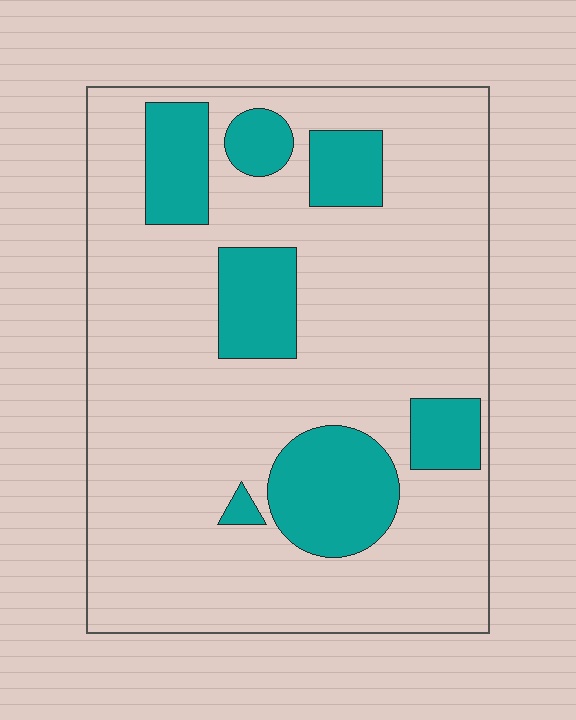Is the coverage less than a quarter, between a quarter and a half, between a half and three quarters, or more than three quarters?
Less than a quarter.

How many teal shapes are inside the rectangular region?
7.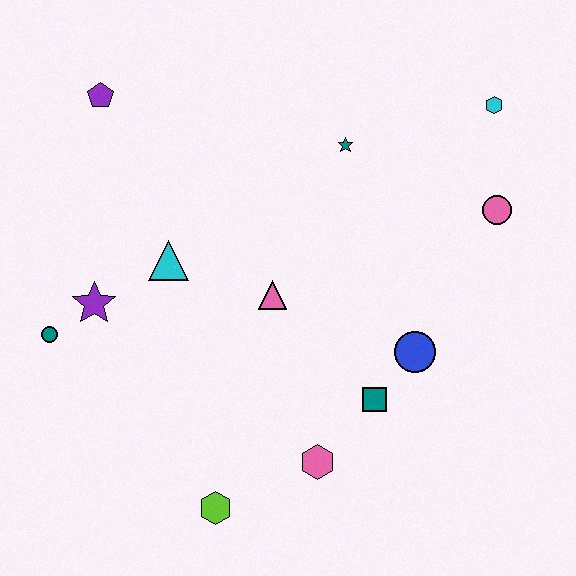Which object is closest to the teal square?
The blue circle is closest to the teal square.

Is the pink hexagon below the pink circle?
Yes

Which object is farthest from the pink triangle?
The cyan hexagon is farthest from the pink triangle.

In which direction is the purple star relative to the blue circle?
The purple star is to the left of the blue circle.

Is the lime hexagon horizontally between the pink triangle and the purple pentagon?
Yes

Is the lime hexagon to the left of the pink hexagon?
Yes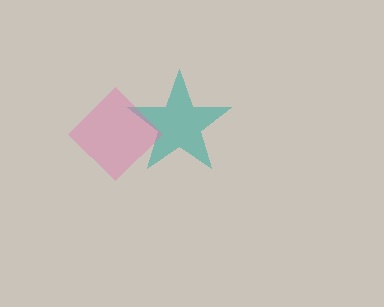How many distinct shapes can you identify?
There are 2 distinct shapes: a teal star, a pink diamond.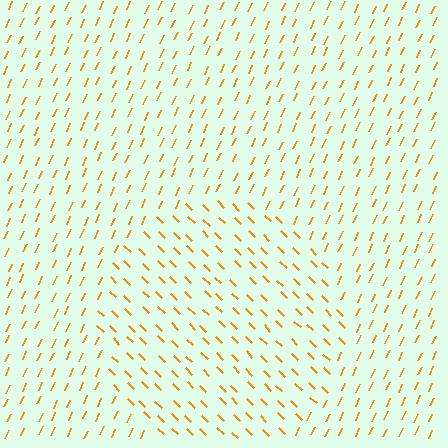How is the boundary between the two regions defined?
The boundary is defined purely by a change in line orientation (approximately 70 degrees difference). All lines are the same color and thickness.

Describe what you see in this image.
The image is filled with small orange line segments. A circle region in the image has lines oriented differently from the surrounding lines, creating a visible texture boundary.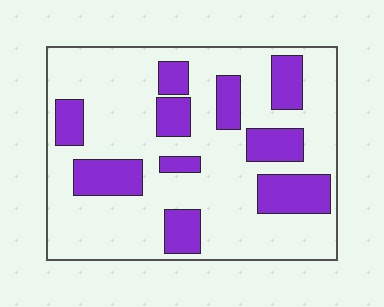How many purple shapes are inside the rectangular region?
10.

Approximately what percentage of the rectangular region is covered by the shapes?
Approximately 25%.